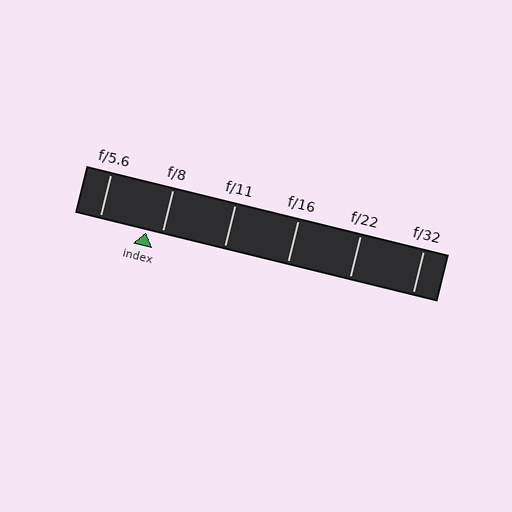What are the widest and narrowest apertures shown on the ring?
The widest aperture shown is f/5.6 and the narrowest is f/32.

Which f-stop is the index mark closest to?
The index mark is closest to f/8.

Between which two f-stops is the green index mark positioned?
The index mark is between f/5.6 and f/8.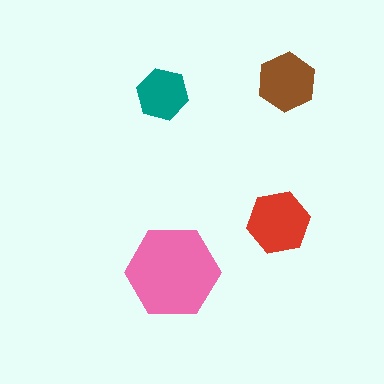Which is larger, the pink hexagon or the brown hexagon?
The pink one.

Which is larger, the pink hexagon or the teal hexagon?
The pink one.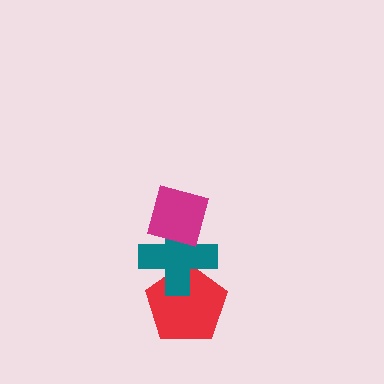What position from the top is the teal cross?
The teal cross is 2nd from the top.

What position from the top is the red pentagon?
The red pentagon is 3rd from the top.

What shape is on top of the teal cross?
The magenta diamond is on top of the teal cross.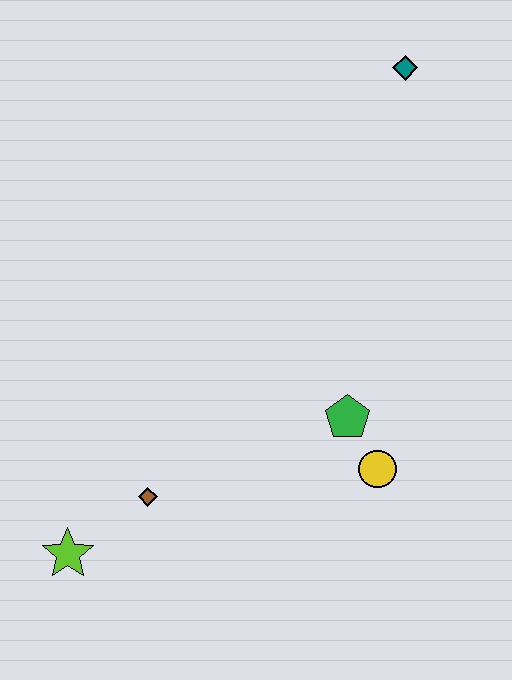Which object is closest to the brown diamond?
The lime star is closest to the brown diamond.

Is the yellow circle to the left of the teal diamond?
Yes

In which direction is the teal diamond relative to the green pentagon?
The teal diamond is above the green pentagon.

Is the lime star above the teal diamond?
No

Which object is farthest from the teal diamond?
The lime star is farthest from the teal diamond.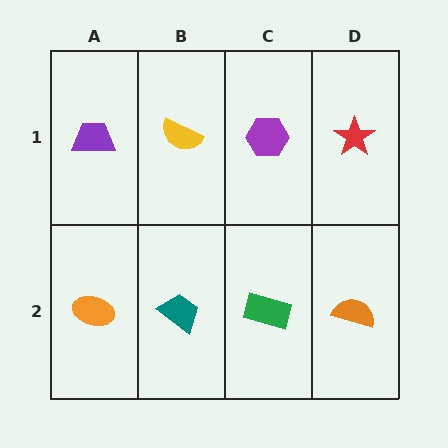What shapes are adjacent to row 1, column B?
A teal trapezoid (row 2, column B), a purple trapezoid (row 1, column A), a purple hexagon (row 1, column C).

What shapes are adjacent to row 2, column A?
A purple trapezoid (row 1, column A), a teal trapezoid (row 2, column B).